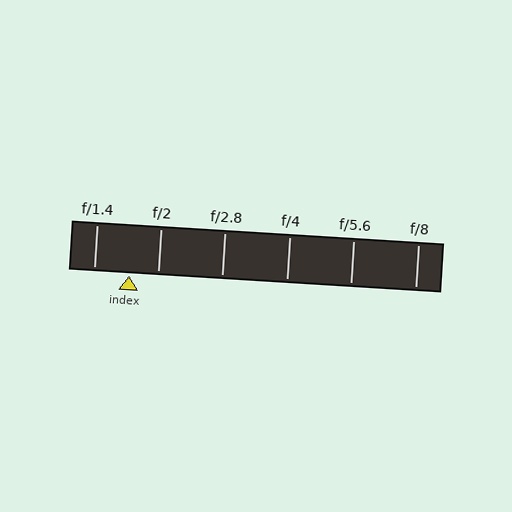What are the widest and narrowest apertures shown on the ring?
The widest aperture shown is f/1.4 and the narrowest is f/8.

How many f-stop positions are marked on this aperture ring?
There are 6 f-stop positions marked.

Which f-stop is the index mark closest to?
The index mark is closest to f/2.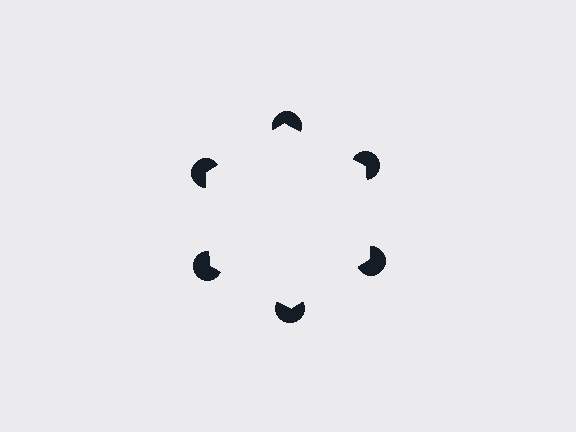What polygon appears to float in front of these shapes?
An illusory hexagon — its edges are inferred from the aligned wedge cuts in the pac-man discs, not physically drawn.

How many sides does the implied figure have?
6 sides.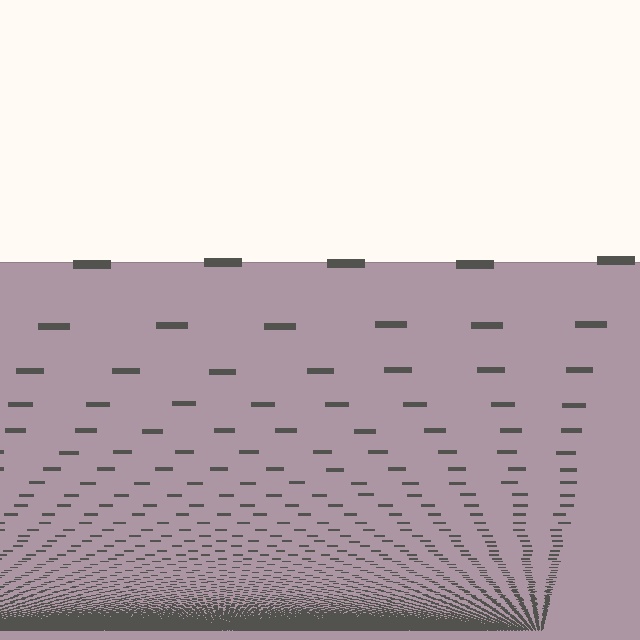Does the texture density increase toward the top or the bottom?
Density increases toward the bottom.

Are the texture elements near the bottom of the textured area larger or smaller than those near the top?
Smaller. The gradient is inverted — elements near the bottom are smaller and denser.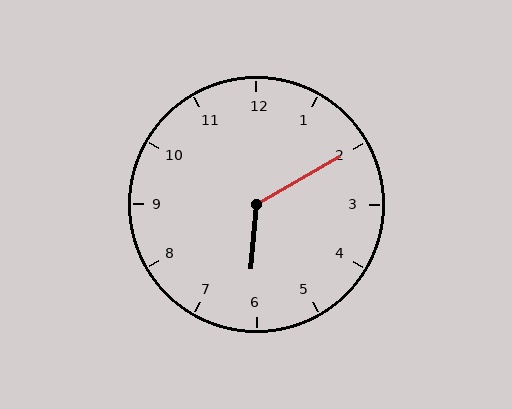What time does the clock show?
6:10.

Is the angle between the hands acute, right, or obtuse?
It is obtuse.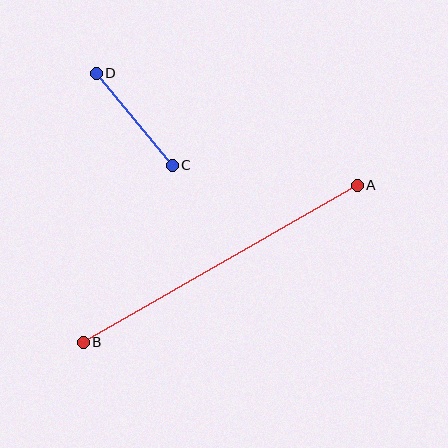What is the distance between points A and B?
The distance is approximately 316 pixels.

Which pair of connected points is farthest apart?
Points A and B are farthest apart.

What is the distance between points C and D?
The distance is approximately 119 pixels.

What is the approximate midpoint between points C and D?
The midpoint is at approximately (134, 119) pixels.